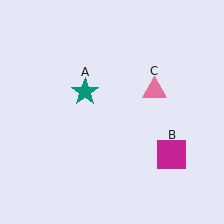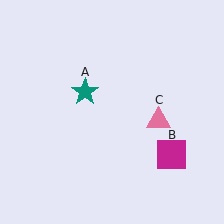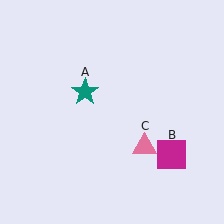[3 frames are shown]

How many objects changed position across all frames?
1 object changed position: pink triangle (object C).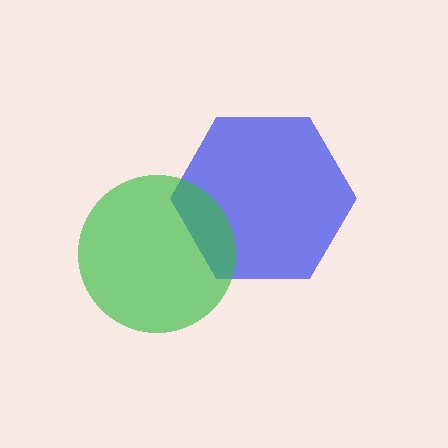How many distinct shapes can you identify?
There are 2 distinct shapes: a blue hexagon, a green circle.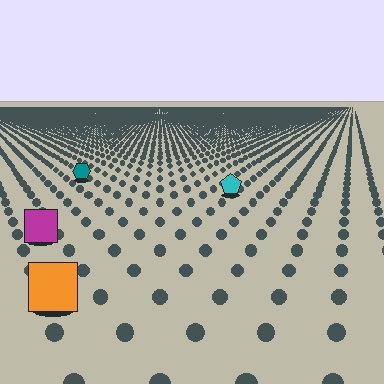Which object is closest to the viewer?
The orange square is closest. The texture marks near it are larger and more spread out.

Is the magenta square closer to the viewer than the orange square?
No. The orange square is closer — you can tell from the texture gradient: the ground texture is coarser near it.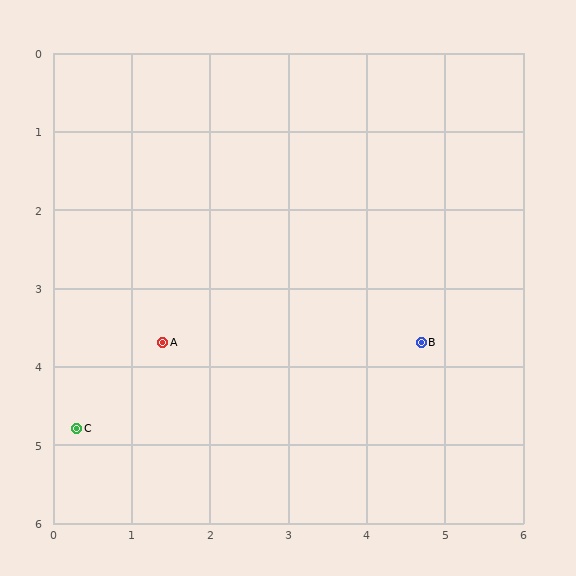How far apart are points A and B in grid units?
Points A and B are about 3.3 grid units apart.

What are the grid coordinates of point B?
Point B is at approximately (4.7, 3.7).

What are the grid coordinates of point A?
Point A is at approximately (1.4, 3.7).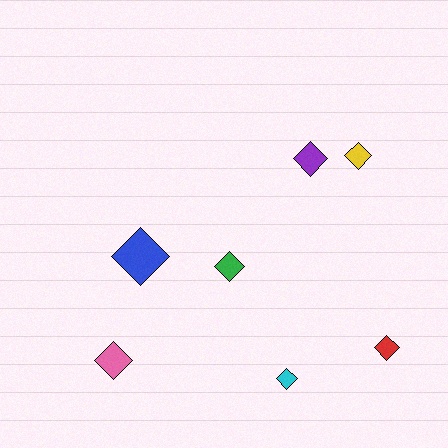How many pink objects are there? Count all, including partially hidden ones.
There is 1 pink object.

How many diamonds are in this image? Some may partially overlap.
There are 7 diamonds.